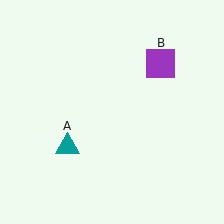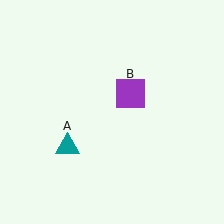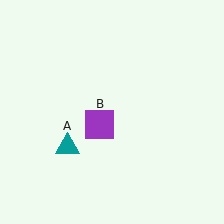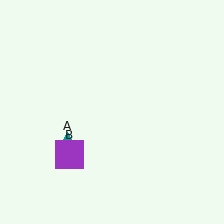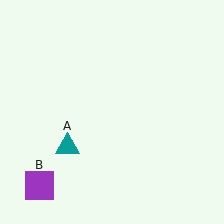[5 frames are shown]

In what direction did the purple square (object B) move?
The purple square (object B) moved down and to the left.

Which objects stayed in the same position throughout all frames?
Teal triangle (object A) remained stationary.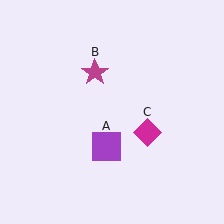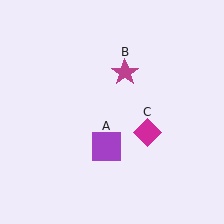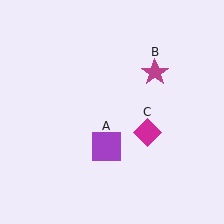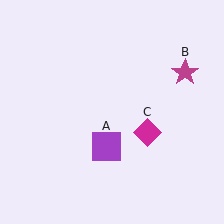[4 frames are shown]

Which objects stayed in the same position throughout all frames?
Purple square (object A) and magenta diamond (object C) remained stationary.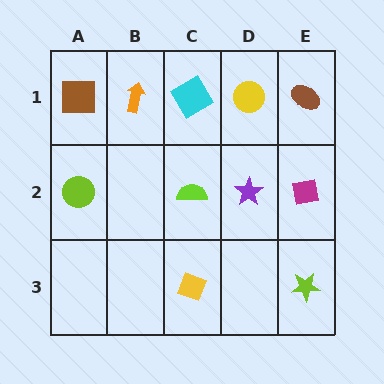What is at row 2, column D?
A purple star.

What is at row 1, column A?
A brown square.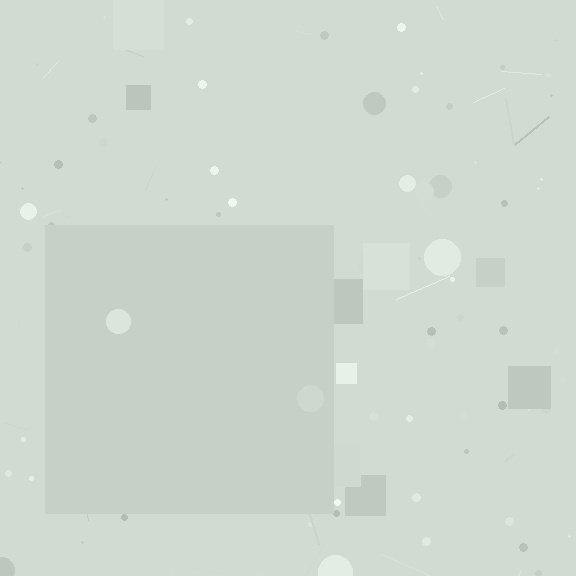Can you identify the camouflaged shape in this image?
The camouflaged shape is a square.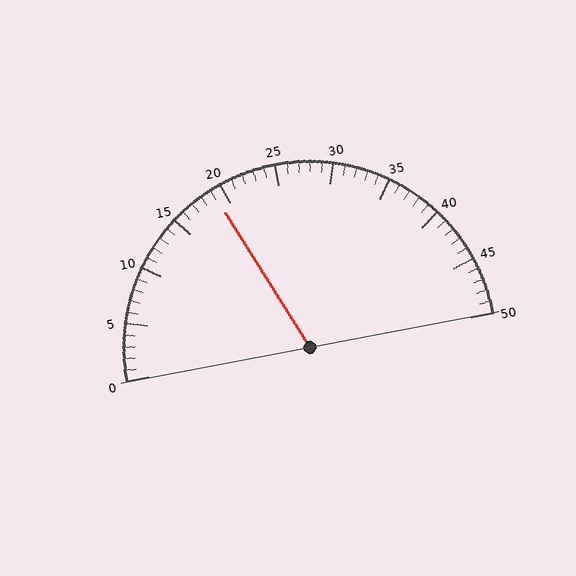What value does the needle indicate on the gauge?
The needle indicates approximately 19.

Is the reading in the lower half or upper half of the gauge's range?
The reading is in the lower half of the range (0 to 50).